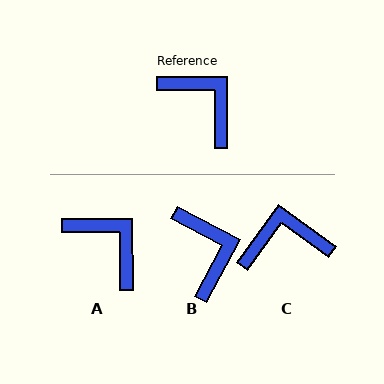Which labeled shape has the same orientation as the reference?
A.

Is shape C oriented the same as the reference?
No, it is off by about 54 degrees.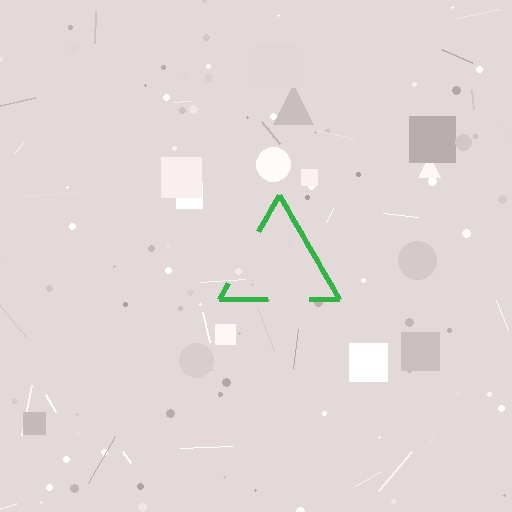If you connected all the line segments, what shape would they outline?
They would outline a triangle.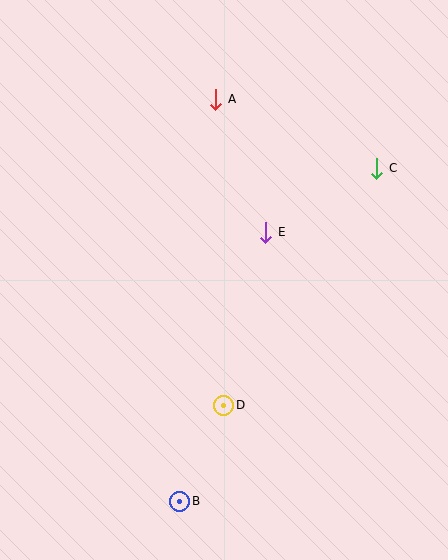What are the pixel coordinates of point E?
Point E is at (265, 232).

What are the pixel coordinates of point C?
Point C is at (377, 168).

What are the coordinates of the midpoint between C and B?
The midpoint between C and B is at (278, 335).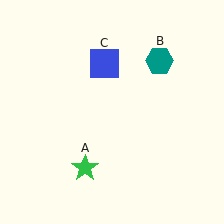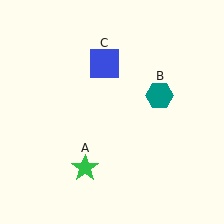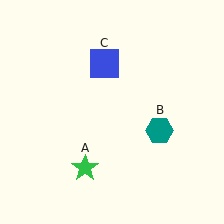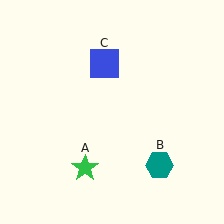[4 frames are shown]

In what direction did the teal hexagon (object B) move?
The teal hexagon (object B) moved down.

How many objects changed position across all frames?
1 object changed position: teal hexagon (object B).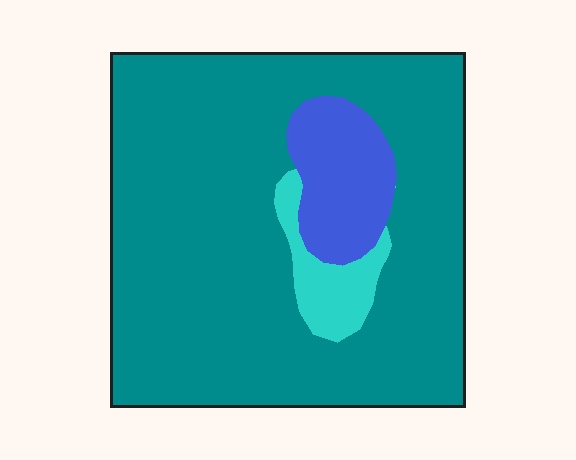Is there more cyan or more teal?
Teal.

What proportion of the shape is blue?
Blue takes up about one tenth (1/10) of the shape.